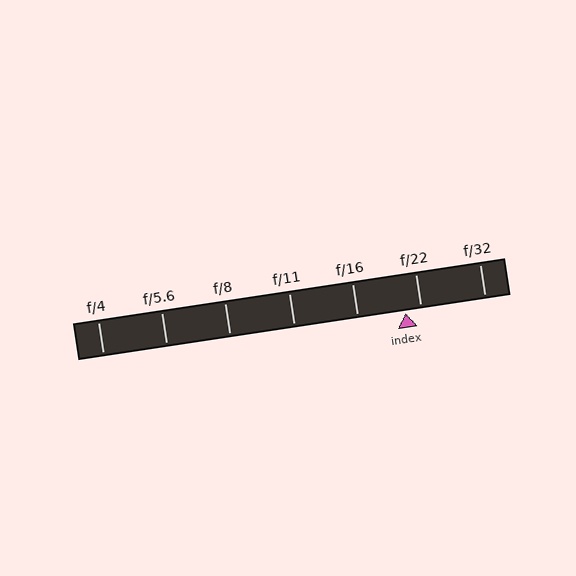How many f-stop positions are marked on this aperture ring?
There are 7 f-stop positions marked.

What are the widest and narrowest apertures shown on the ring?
The widest aperture shown is f/4 and the narrowest is f/32.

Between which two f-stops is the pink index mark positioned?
The index mark is between f/16 and f/22.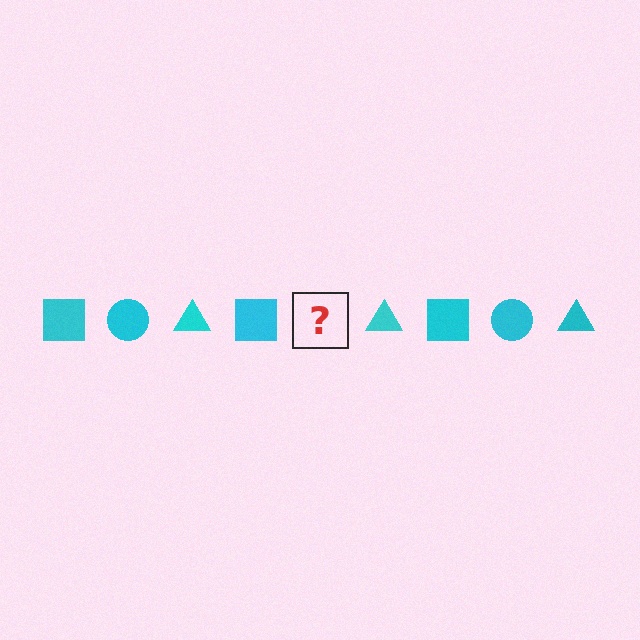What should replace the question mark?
The question mark should be replaced with a cyan circle.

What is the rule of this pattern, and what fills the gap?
The rule is that the pattern cycles through square, circle, triangle shapes in cyan. The gap should be filled with a cyan circle.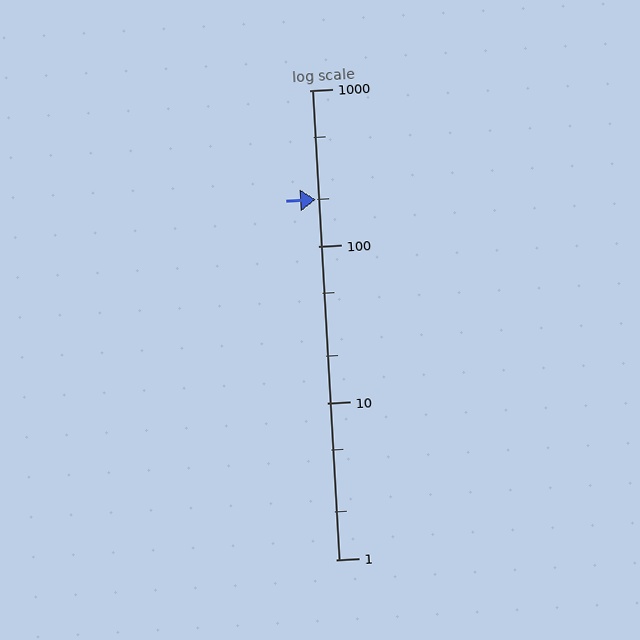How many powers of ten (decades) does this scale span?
The scale spans 3 decades, from 1 to 1000.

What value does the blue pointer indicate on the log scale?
The pointer indicates approximately 200.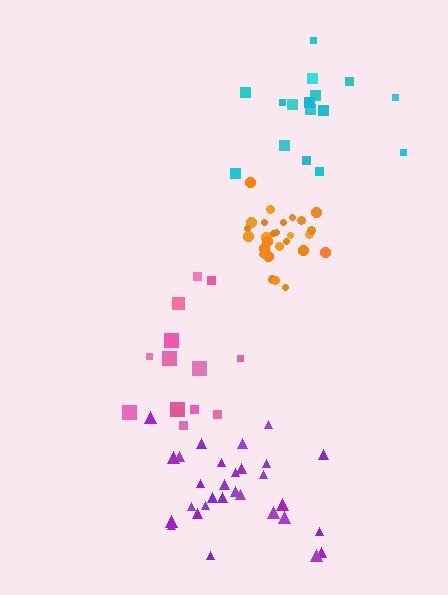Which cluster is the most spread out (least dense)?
Pink.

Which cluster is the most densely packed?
Orange.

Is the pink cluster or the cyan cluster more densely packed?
Cyan.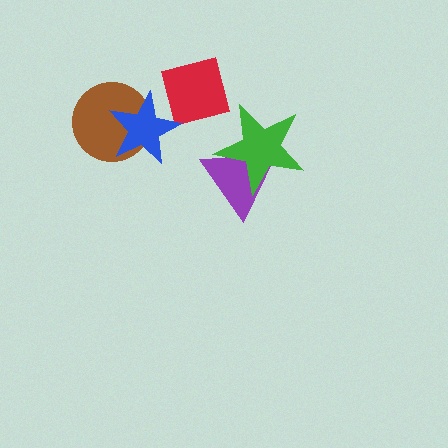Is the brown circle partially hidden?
Yes, it is partially covered by another shape.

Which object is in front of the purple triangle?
The green star is in front of the purple triangle.